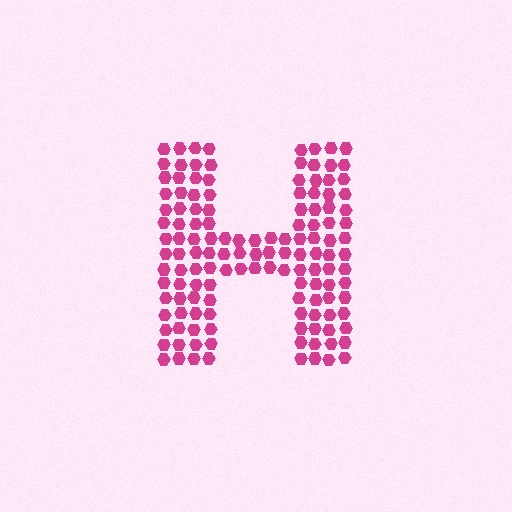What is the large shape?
The large shape is the letter H.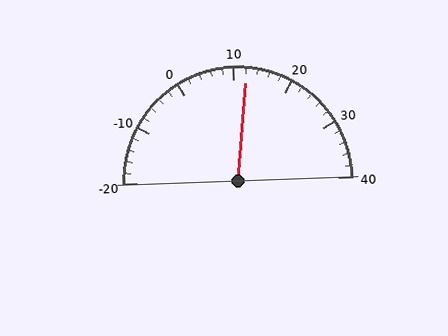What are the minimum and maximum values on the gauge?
The gauge ranges from -20 to 40.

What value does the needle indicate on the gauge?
The needle indicates approximately 12.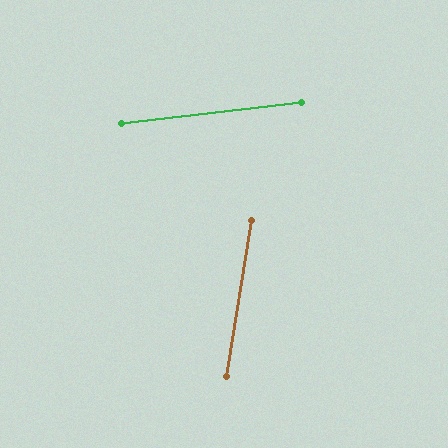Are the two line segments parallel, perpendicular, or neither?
Neither parallel nor perpendicular — they differ by about 74°.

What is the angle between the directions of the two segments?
Approximately 74 degrees.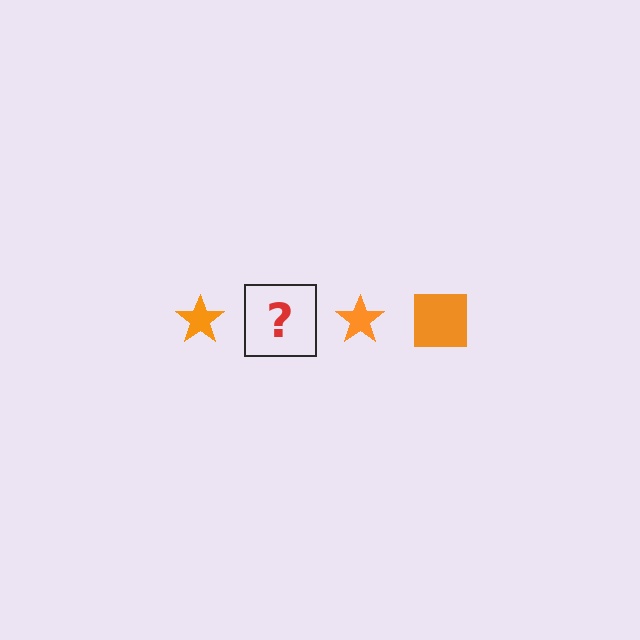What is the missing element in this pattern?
The missing element is an orange square.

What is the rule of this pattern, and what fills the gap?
The rule is that the pattern cycles through star, square shapes in orange. The gap should be filled with an orange square.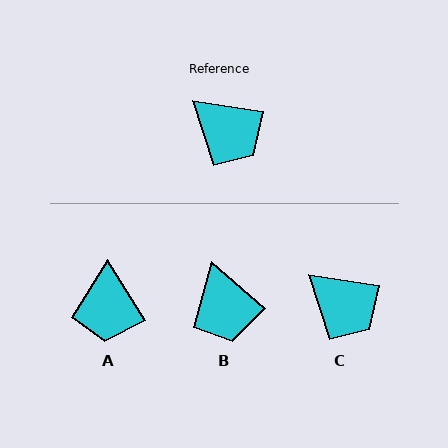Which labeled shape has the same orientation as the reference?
C.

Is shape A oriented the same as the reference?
No, it is off by about 50 degrees.